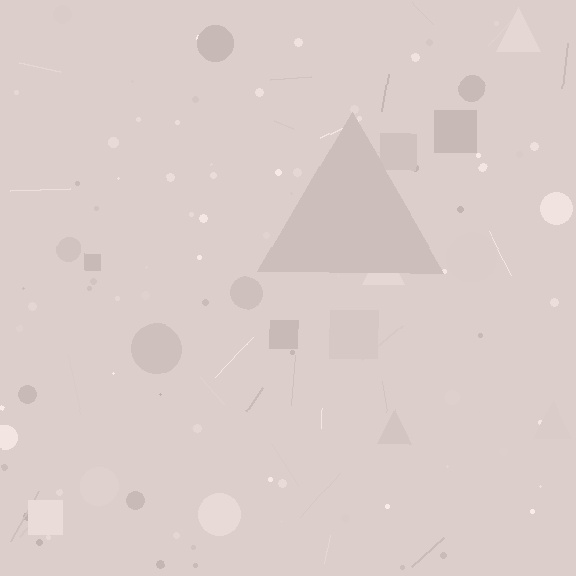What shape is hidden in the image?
A triangle is hidden in the image.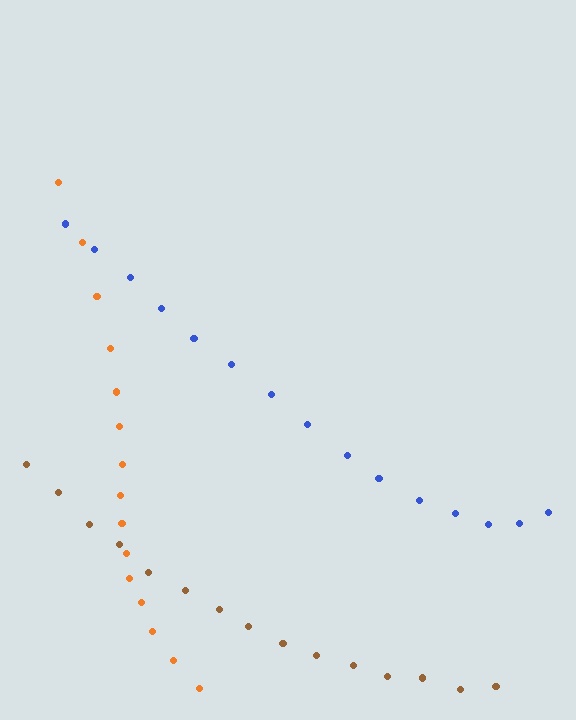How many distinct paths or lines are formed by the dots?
There are 3 distinct paths.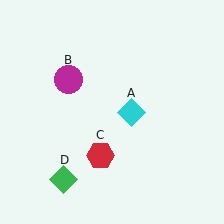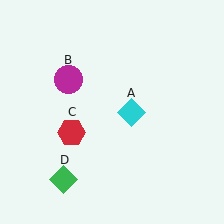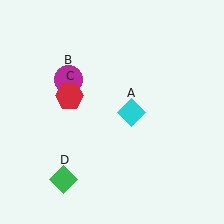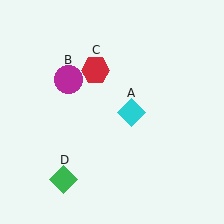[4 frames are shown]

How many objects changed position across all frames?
1 object changed position: red hexagon (object C).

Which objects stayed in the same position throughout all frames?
Cyan diamond (object A) and magenta circle (object B) and green diamond (object D) remained stationary.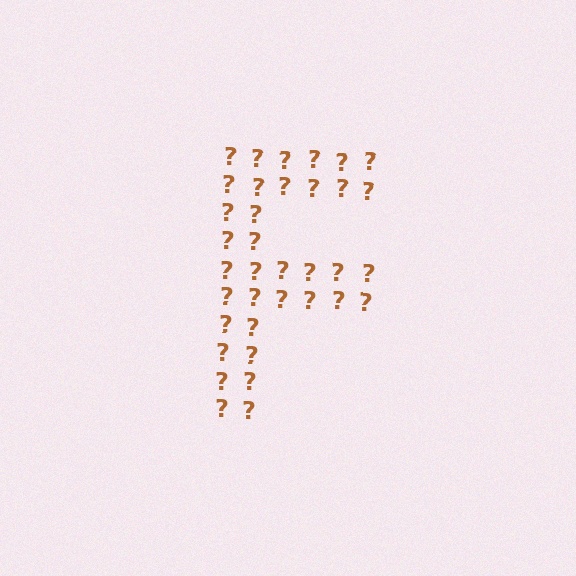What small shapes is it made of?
It is made of small question marks.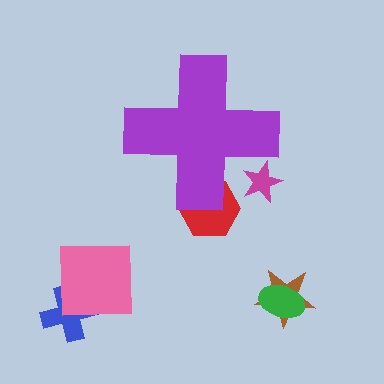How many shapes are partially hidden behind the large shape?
2 shapes are partially hidden.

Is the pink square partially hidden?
No, the pink square is fully visible.